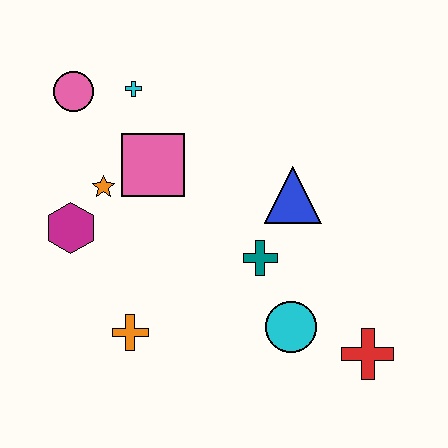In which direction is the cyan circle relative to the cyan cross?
The cyan circle is below the cyan cross.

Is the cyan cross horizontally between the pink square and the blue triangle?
No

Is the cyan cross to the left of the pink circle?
No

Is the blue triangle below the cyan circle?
No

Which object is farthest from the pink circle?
The red cross is farthest from the pink circle.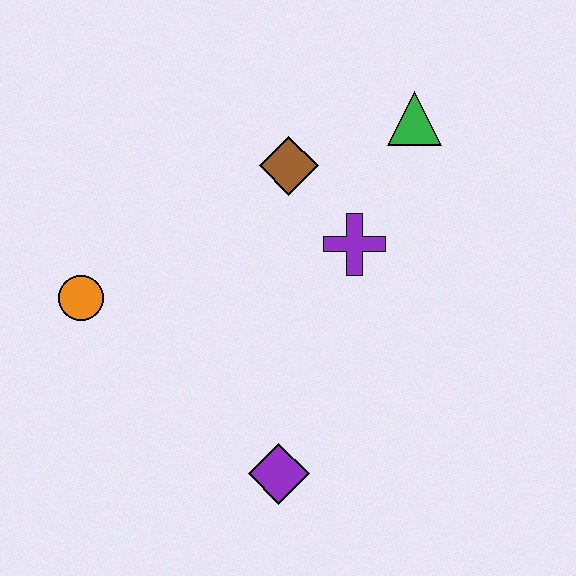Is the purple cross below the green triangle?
Yes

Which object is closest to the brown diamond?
The purple cross is closest to the brown diamond.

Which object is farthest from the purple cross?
The orange circle is farthest from the purple cross.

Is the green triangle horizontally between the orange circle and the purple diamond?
No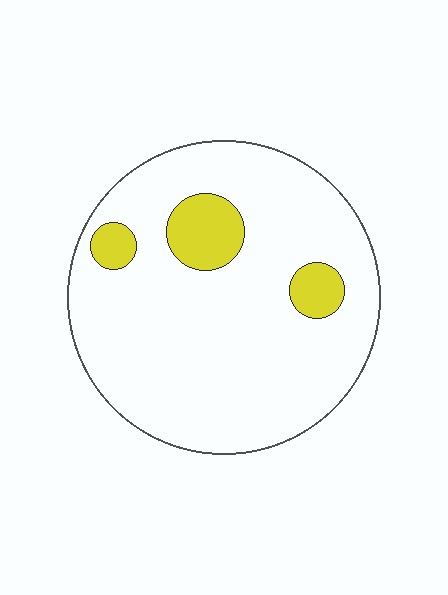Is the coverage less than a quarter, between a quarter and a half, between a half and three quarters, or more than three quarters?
Less than a quarter.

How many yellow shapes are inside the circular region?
3.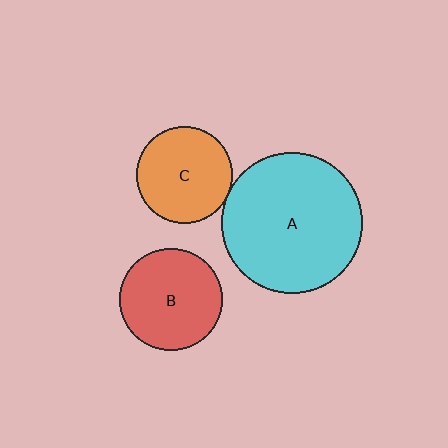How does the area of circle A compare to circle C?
Approximately 2.1 times.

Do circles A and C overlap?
Yes.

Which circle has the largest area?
Circle A (cyan).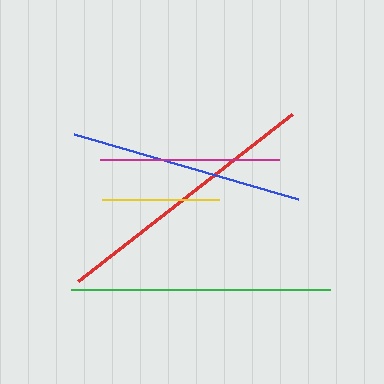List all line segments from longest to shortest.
From longest to shortest: red, green, blue, magenta, yellow.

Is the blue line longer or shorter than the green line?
The green line is longer than the blue line.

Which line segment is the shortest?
The yellow line is the shortest at approximately 117 pixels.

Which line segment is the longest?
The red line is the longest at approximately 271 pixels.